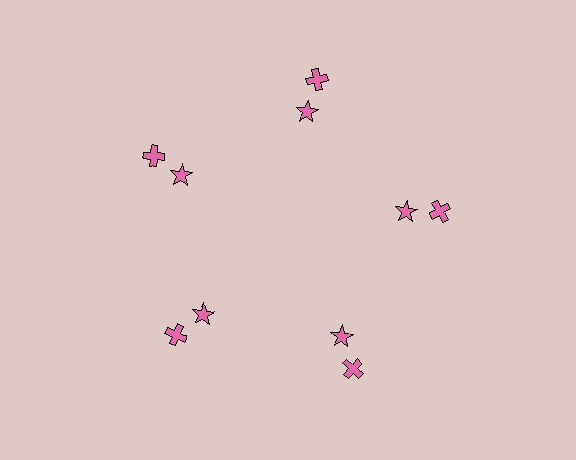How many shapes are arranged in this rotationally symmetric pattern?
There are 10 shapes, arranged in 5 groups of 2.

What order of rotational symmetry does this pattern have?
This pattern has 5-fold rotational symmetry.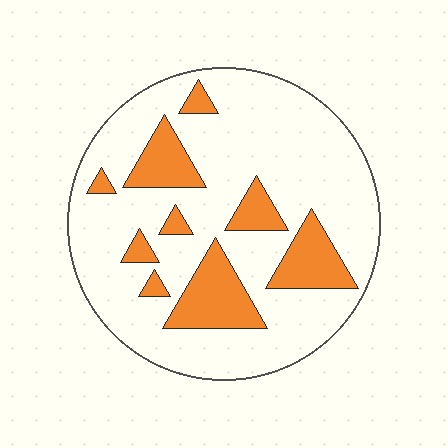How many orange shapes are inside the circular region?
9.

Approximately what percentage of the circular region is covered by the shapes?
Approximately 20%.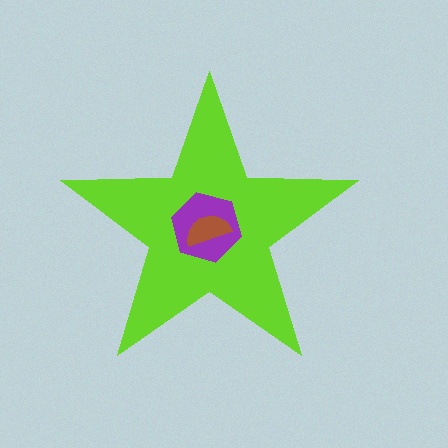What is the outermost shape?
The lime star.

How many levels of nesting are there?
3.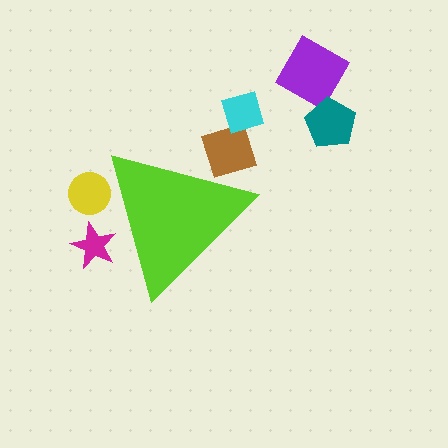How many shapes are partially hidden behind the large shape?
3 shapes are partially hidden.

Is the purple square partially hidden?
No, the purple square is fully visible.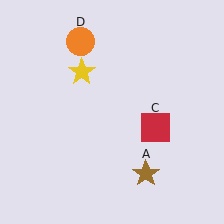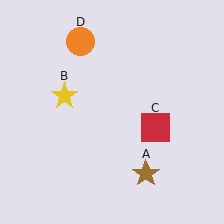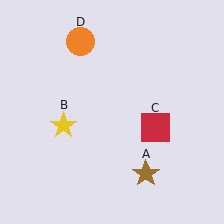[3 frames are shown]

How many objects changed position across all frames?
1 object changed position: yellow star (object B).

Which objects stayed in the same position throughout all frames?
Brown star (object A) and red square (object C) and orange circle (object D) remained stationary.